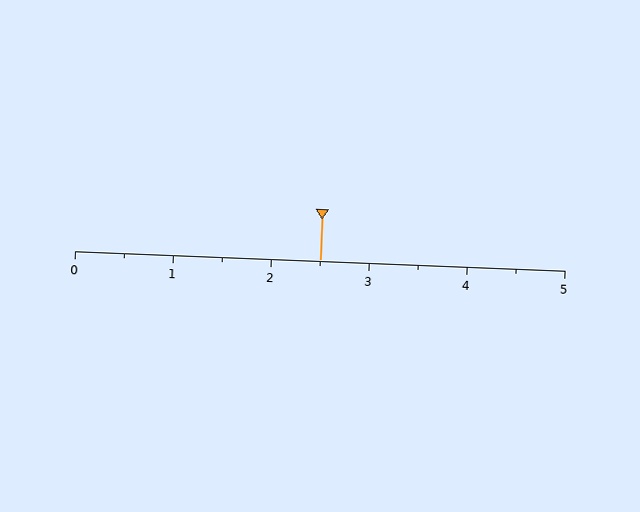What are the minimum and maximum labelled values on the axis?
The axis runs from 0 to 5.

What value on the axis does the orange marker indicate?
The marker indicates approximately 2.5.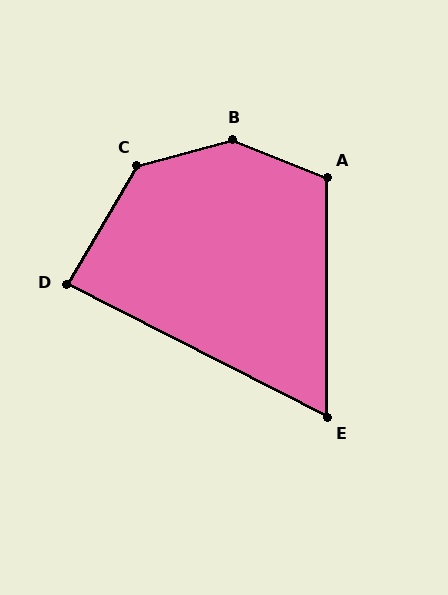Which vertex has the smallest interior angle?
E, at approximately 63 degrees.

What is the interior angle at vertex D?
Approximately 87 degrees (approximately right).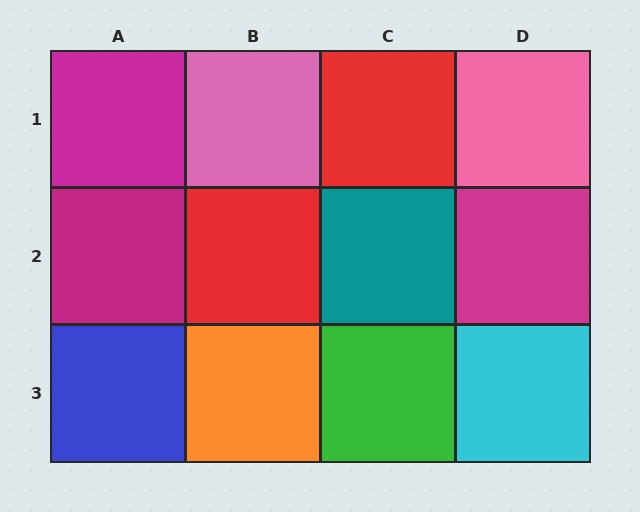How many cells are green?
1 cell is green.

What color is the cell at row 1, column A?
Magenta.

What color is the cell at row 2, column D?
Magenta.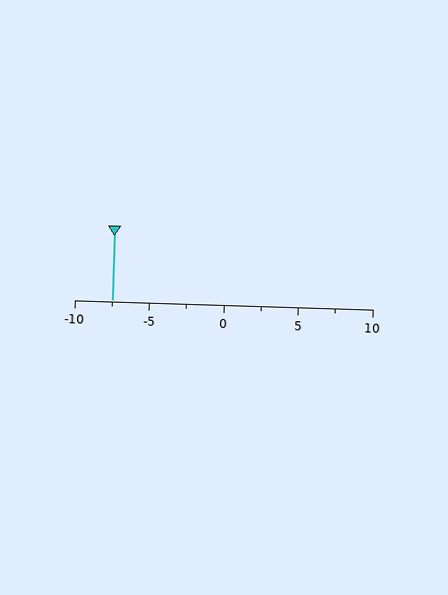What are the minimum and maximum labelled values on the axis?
The axis runs from -10 to 10.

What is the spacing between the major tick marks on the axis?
The major ticks are spaced 5 apart.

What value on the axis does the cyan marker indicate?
The marker indicates approximately -7.5.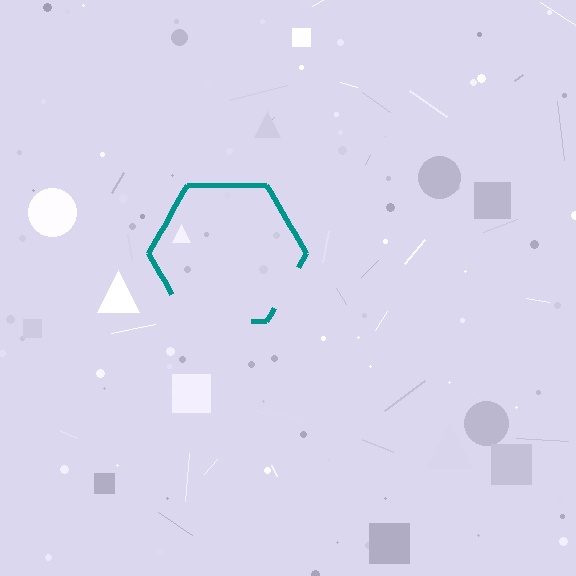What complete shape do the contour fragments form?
The contour fragments form a hexagon.